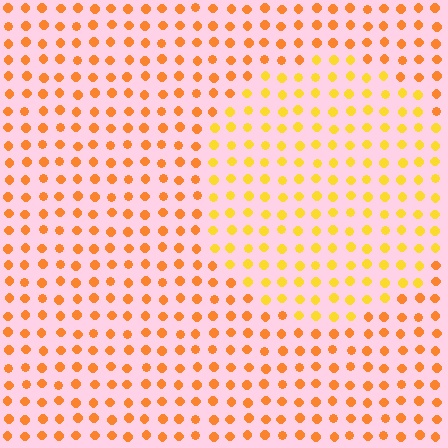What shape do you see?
I see a circle.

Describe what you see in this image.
The image is filled with small orange elements in a uniform arrangement. A circle-shaped region is visible where the elements are tinted to a slightly different hue, forming a subtle color boundary.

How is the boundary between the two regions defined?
The boundary is defined purely by a slight shift in hue (about 26 degrees). Spacing, size, and orientation are identical on both sides.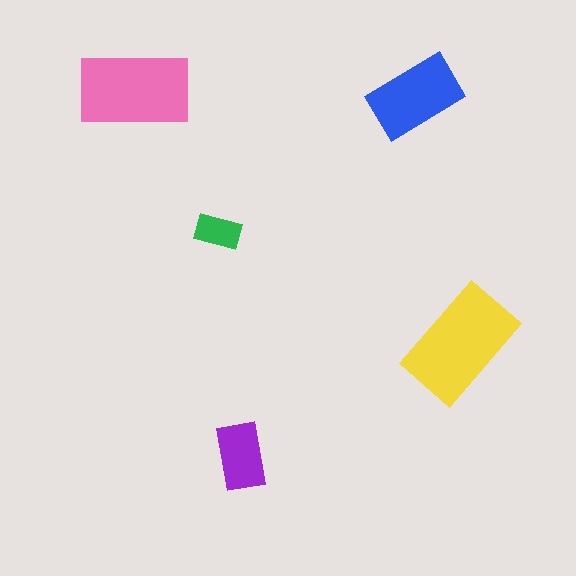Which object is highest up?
The pink rectangle is topmost.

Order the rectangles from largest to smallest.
the yellow one, the pink one, the blue one, the purple one, the green one.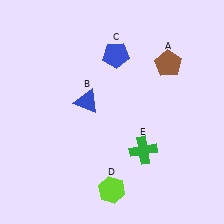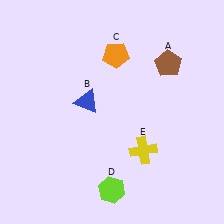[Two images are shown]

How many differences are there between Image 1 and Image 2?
There are 2 differences between the two images.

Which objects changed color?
C changed from blue to orange. E changed from green to yellow.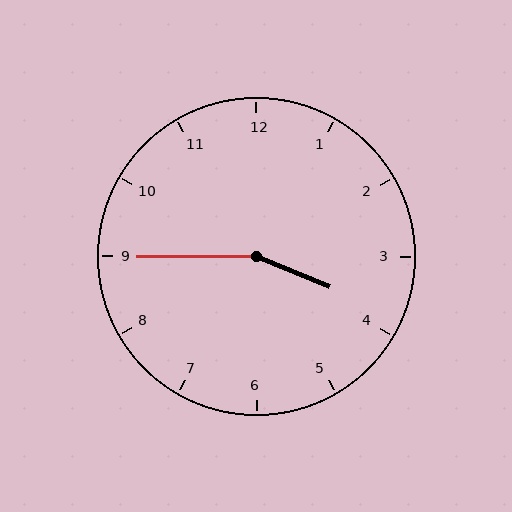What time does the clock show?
3:45.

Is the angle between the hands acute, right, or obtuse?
It is obtuse.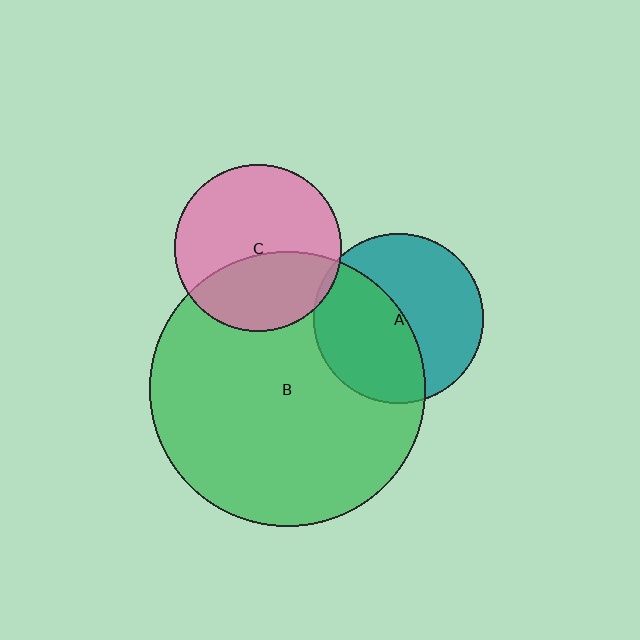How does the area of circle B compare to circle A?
Approximately 2.6 times.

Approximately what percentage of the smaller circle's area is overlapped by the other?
Approximately 40%.